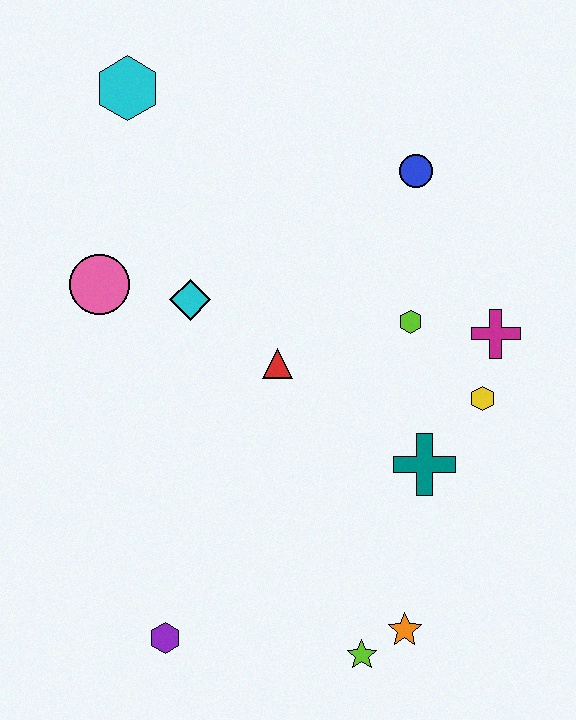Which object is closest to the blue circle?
The lime hexagon is closest to the blue circle.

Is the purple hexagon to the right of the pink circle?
Yes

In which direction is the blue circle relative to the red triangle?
The blue circle is above the red triangle.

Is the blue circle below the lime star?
No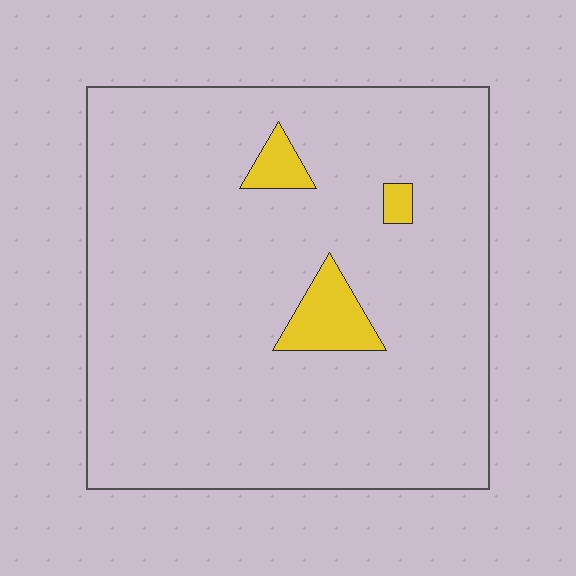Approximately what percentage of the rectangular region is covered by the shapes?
Approximately 5%.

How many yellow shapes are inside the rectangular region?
3.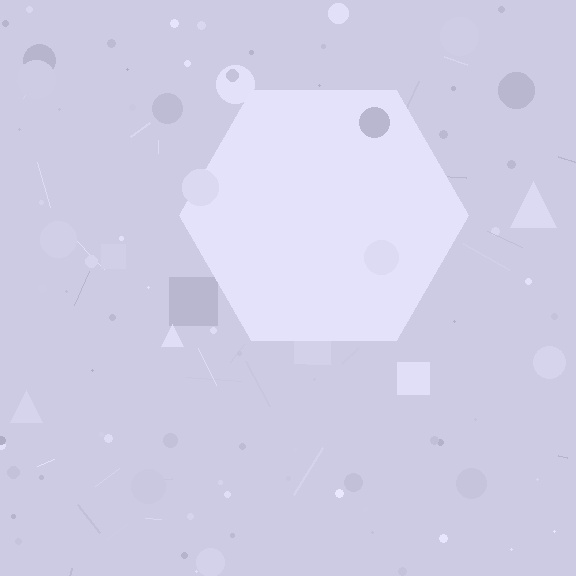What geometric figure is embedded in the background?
A hexagon is embedded in the background.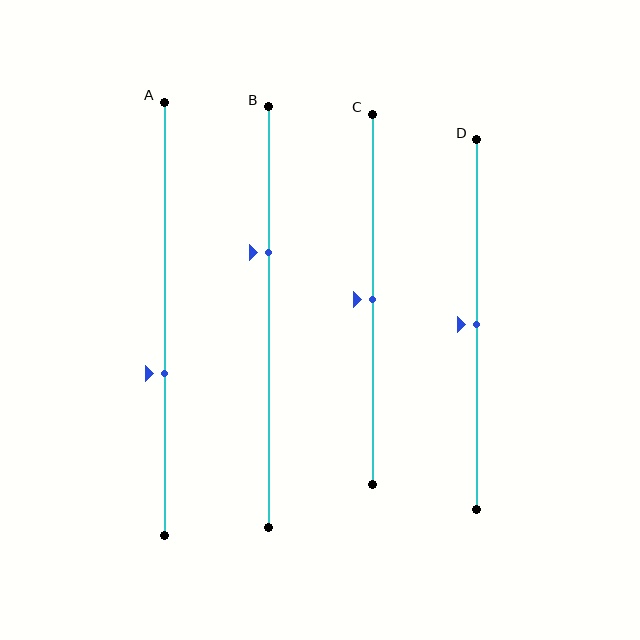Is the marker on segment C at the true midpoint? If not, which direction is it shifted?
Yes, the marker on segment C is at the true midpoint.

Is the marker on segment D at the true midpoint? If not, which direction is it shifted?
Yes, the marker on segment D is at the true midpoint.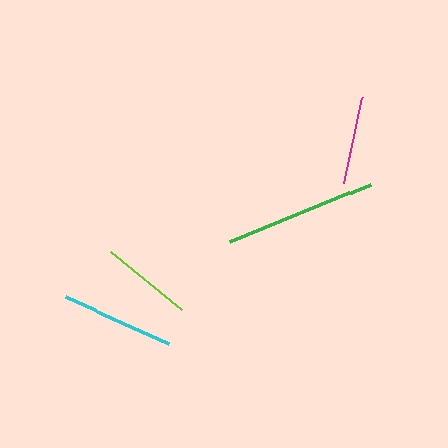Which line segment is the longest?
The green line is the longest at approximately 152 pixels.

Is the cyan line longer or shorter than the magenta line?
The cyan line is longer than the magenta line.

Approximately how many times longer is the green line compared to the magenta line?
The green line is approximately 1.7 times the length of the magenta line.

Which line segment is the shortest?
The magenta line is the shortest at approximately 89 pixels.